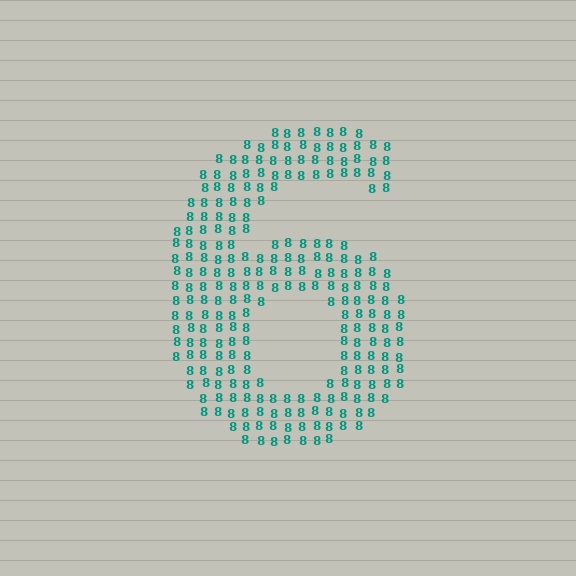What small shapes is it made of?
It is made of small digit 8's.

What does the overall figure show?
The overall figure shows the digit 6.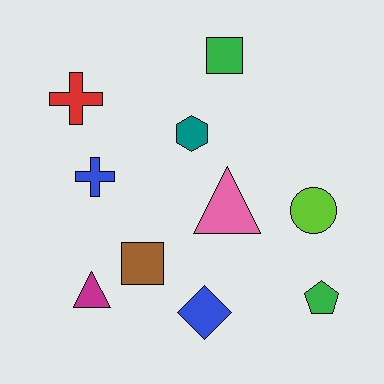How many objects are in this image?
There are 10 objects.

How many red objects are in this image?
There is 1 red object.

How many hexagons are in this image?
There is 1 hexagon.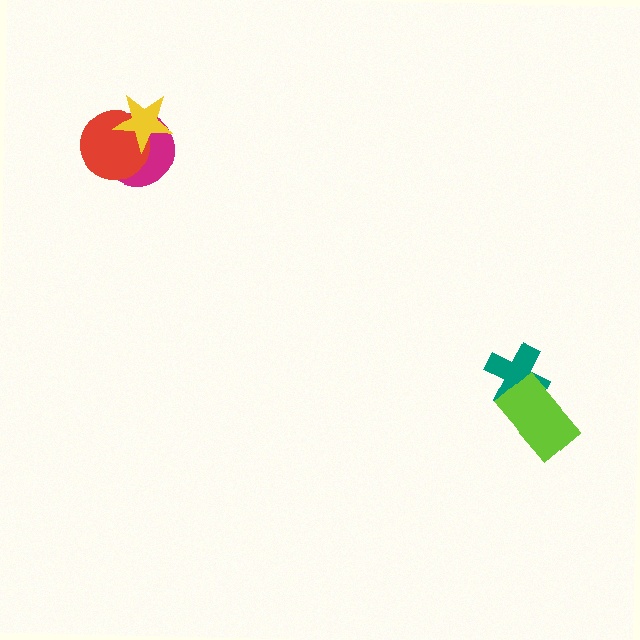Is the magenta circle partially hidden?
Yes, it is partially covered by another shape.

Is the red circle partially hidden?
Yes, it is partially covered by another shape.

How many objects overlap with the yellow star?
2 objects overlap with the yellow star.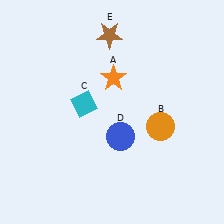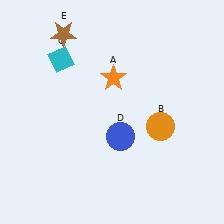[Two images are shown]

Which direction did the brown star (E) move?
The brown star (E) moved left.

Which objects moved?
The objects that moved are: the cyan diamond (C), the brown star (E).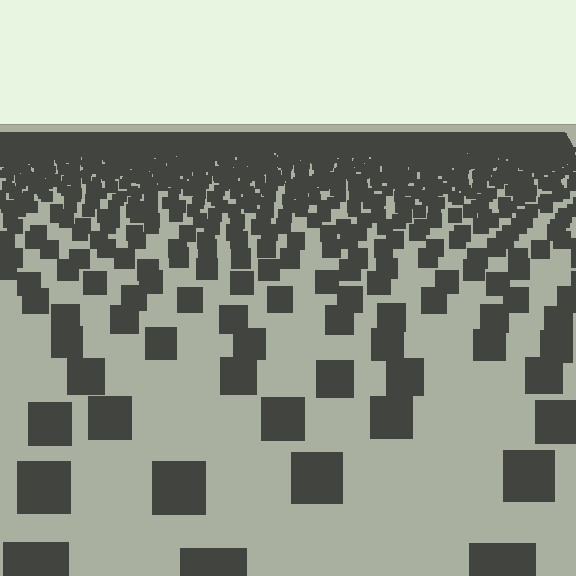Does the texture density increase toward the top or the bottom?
Density increases toward the top.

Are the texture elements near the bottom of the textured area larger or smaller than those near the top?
Larger. Near the bottom, elements are closer to the viewer and appear at a bigger on-screen size.